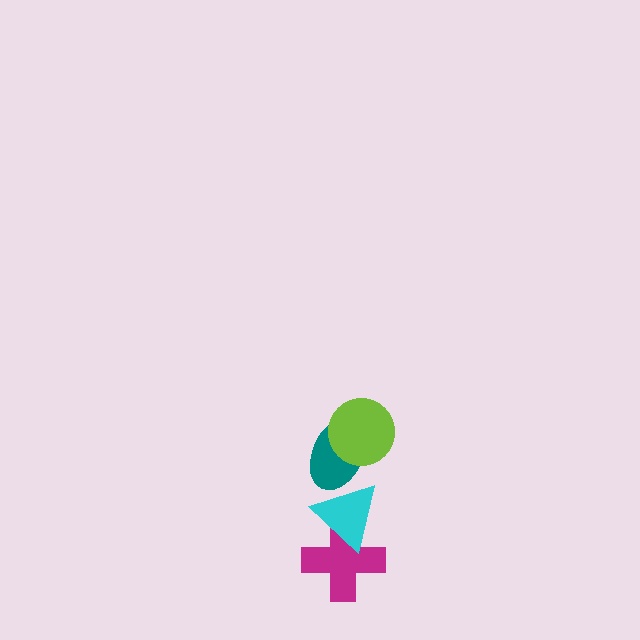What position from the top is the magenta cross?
The magenta cross is 4th from the top.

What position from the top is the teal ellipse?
The teal ellipse is 2nd from the top.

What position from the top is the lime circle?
The lime circle is 1st from the top.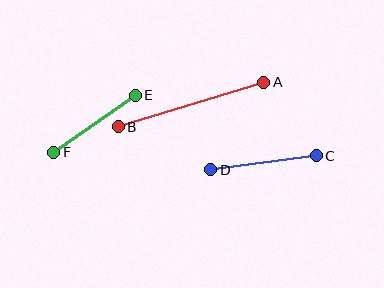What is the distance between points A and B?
The distance is approximately 152 pixels.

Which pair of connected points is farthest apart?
Points A and B are farthest apart.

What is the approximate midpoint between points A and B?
The midpoint is at approximately (191, 104) pixels.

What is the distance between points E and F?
The distance is approximately 100 pixels.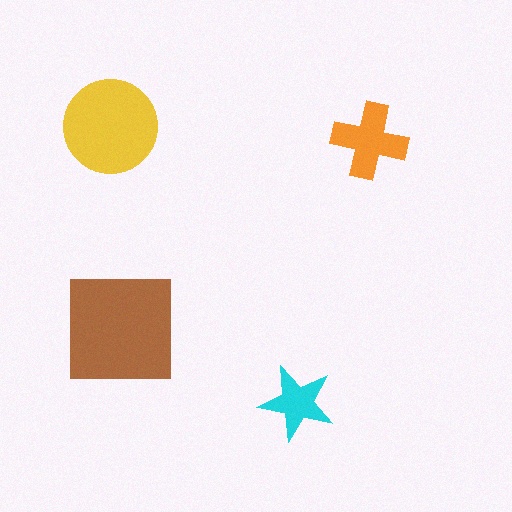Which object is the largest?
The brown square.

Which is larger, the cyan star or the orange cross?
The orange cross.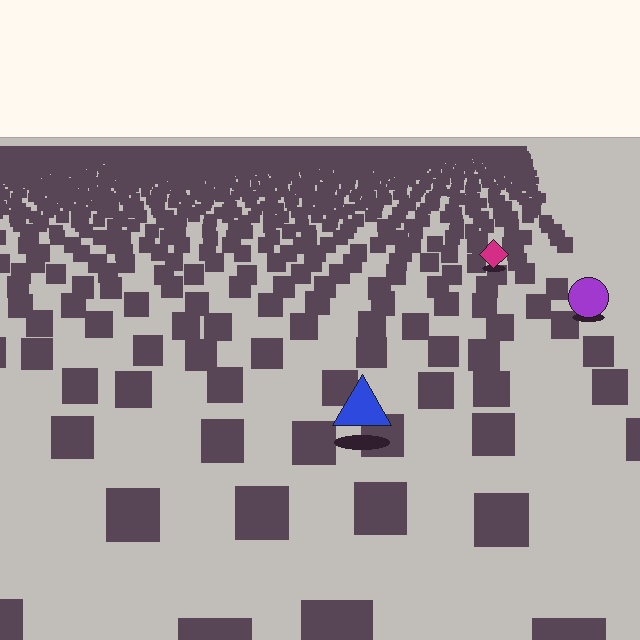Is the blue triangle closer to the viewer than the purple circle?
Yes. The blue triangle is closer — you can tell from the texture gradient: the ground texture is coarser near it.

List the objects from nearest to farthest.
From nearest to farthest: the blue triangle, the purple circle, the magenta diamond.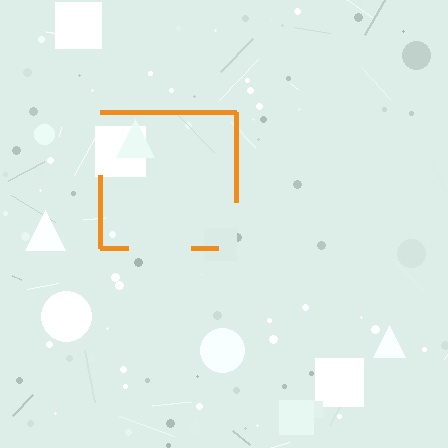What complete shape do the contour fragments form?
The contour fragments form a square.